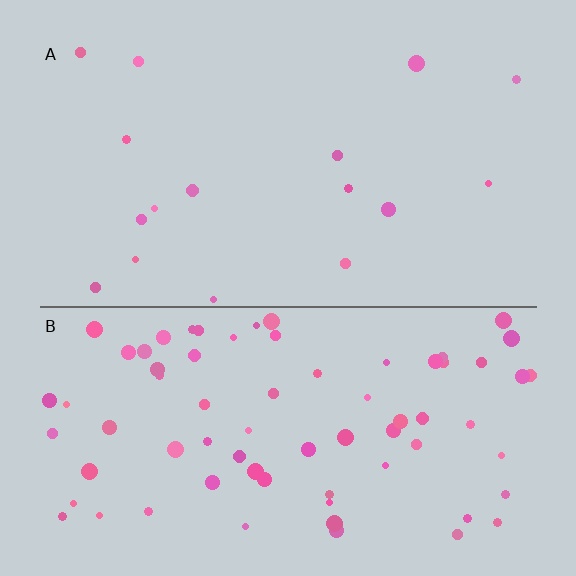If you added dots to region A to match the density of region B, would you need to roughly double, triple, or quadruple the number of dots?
Approximately quadruple.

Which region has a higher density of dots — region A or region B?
B (the bottom).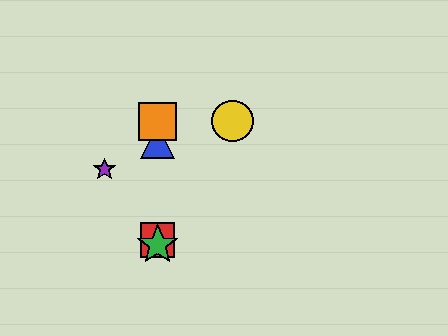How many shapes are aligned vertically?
4 shapes (the red square, the blue triangle, the green star, the orange square) are aligned vertically.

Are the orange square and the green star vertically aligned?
Yes, both are at x≈158.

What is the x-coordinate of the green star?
The green star is at x≈158.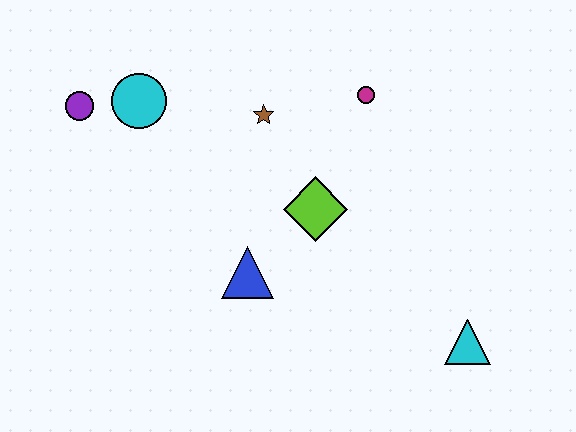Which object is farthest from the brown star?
The cyan triangle is farthest from the brown star.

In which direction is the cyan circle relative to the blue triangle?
The cyan circle is above the blue triangle.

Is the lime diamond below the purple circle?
Yes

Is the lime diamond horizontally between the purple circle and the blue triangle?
No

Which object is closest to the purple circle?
The cyan circle is closest to the purple circle.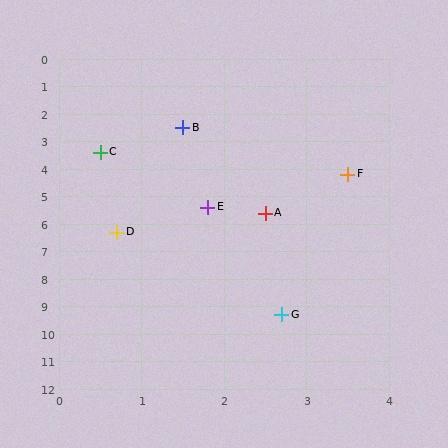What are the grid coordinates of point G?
Point G is at approximately (2.7, 9.3).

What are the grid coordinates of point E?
Point E is at approximately (1.8, 5.4).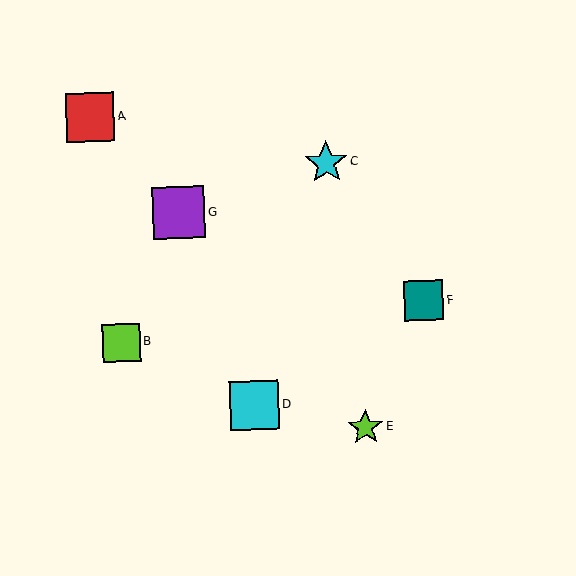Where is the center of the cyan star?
The center of the cyan star is at (326, 163).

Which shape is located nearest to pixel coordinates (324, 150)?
The cyan star (labeled C) at (326, 163) is nearest to that location.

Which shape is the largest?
The purple square (labeled G) is the largest.